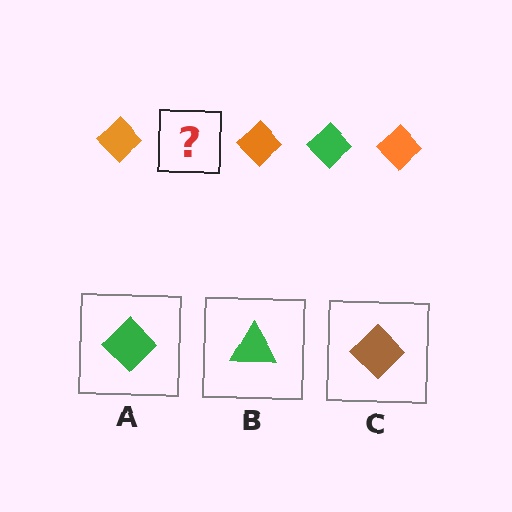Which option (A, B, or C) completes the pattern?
A.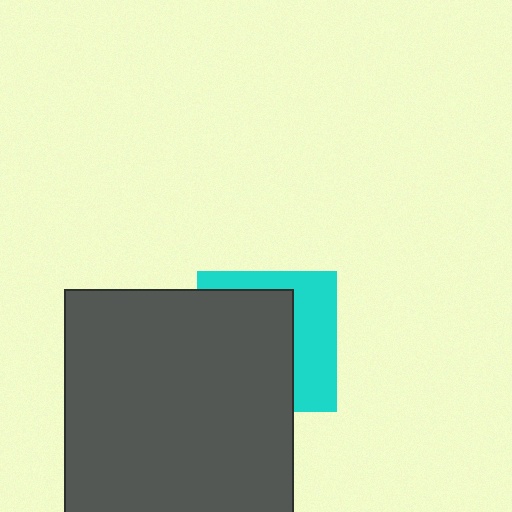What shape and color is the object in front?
The object in front is a dark gray square.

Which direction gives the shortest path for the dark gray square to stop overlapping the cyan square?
Moving left gives the shortest separation.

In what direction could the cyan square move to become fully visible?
The cyan square could move right. That would shift it out from behind the dark gray square entirely.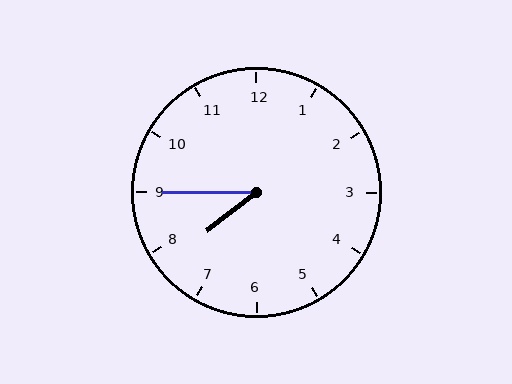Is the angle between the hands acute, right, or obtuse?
It is acute.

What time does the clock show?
7:45.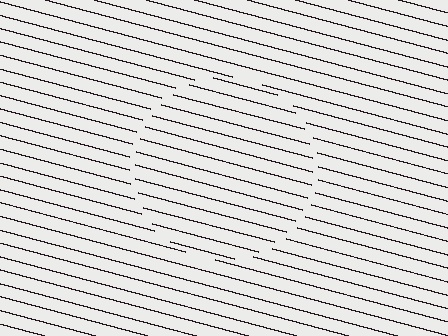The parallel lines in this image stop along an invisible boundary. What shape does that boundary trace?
An illusory circle. The interior of the shape contains the same grating, shifted by half a period — the contour is defined by the phase discontinuity where line-ends from the inner and outer gratings abut.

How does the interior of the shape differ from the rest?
The interior of the shape contains the same grating, shifted by half a period — the contour is defined by the phase discontinuity where line-ends from the inner and outer gratings abut.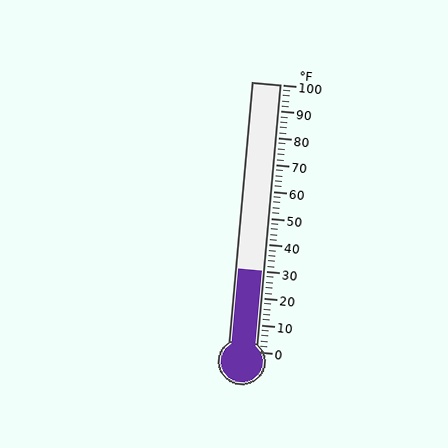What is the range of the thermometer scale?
The thermometer scale ranges from 0°F to 100°F.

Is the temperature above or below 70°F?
The temperature is below 70°F.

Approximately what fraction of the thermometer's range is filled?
The thermometer is filled to approximately 30% of its range.